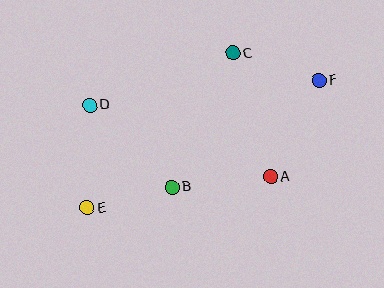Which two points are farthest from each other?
Points E and F are farthest from each other.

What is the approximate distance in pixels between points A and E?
The distance between A and E is approximately 186 pixels.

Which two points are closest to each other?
Points B and E are closest to each other.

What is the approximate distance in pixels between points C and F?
The distance between C and F is approximately 90 pixels.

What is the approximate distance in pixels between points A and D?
The distance between A and D is approximately 194 pixels.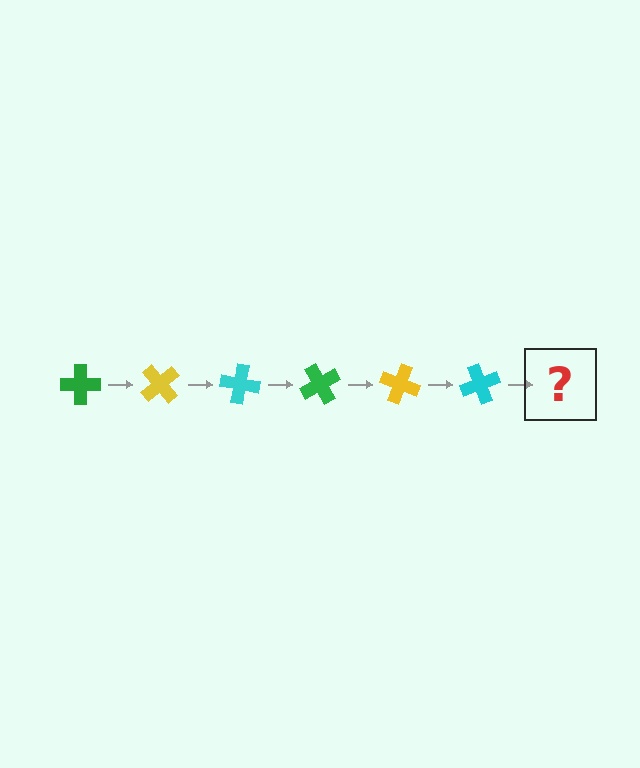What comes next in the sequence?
The next element should be a green cross, rotated 300 degrees from the start.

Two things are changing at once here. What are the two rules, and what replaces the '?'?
The two rules are that it rotates 50 degrees each step and the color cycles through green, yellow, and cyan. The '?' should be a green cross, rotated 300 degrees from the start.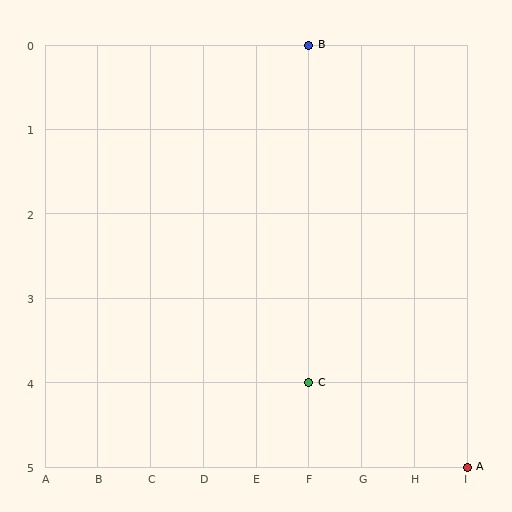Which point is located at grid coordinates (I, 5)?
Point A is at (I, 5).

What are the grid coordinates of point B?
Point B is at grid coordinates (F, 0).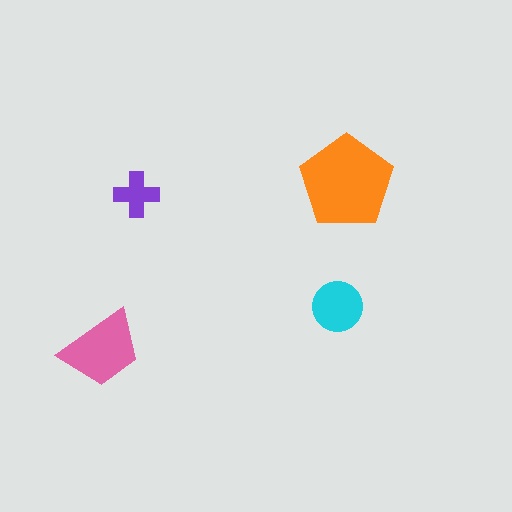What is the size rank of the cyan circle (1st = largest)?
3rd.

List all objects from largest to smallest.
The orange pentagon, the pink trapezoid, the cyan circle, the purple cross.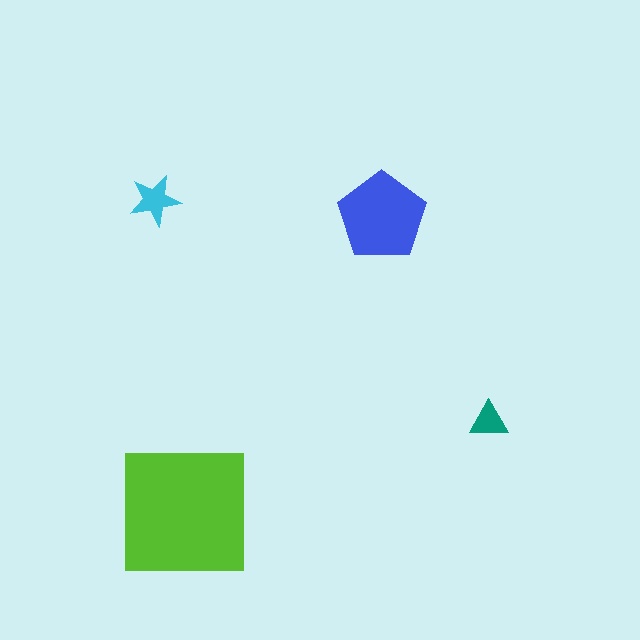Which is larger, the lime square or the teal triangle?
The lime square.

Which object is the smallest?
The teal triangle.